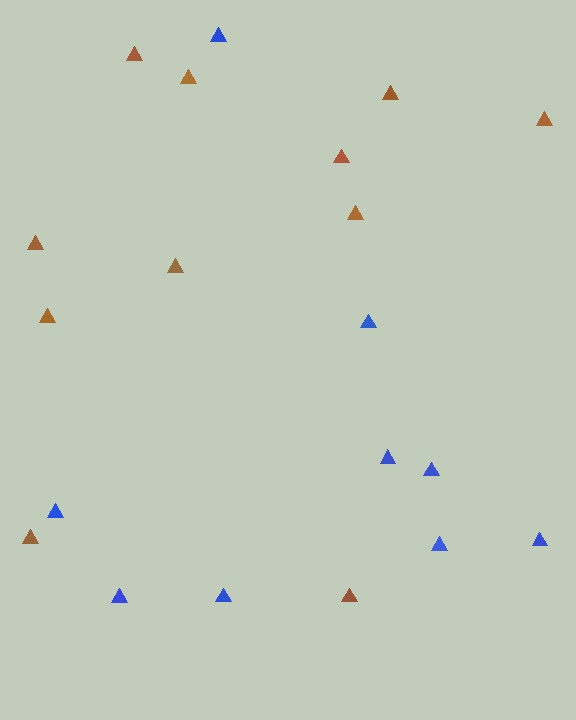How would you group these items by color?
There are 2 groups: one group of brown triangles (11) and one group of blue triangles (9).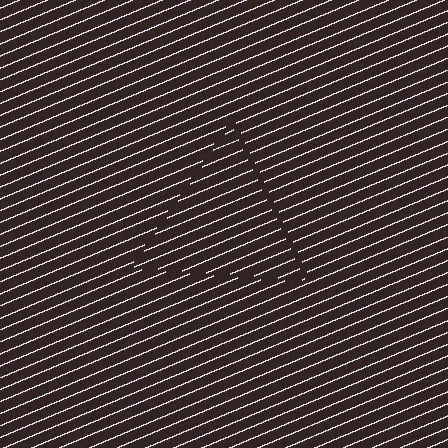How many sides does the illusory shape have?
3 sides — the line-ends trace a triangle.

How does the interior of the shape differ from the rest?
The interior of the shape contains the same grating, shifted by half a period — the contour is defined by the phase discontinuity where line-ends from the inner and outer gratings abut.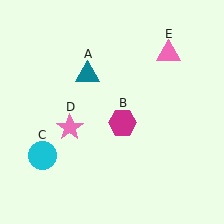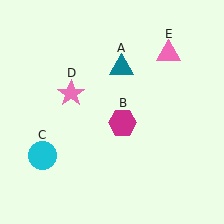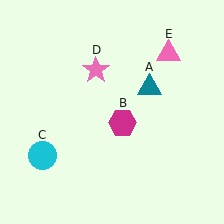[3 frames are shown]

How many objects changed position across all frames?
2 objects changed position: teal triangle (object A), pink star (object D).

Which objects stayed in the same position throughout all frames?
Magenta hexagon (object B) and cyan circle (object C) and pink triangle (object E) remained stationary.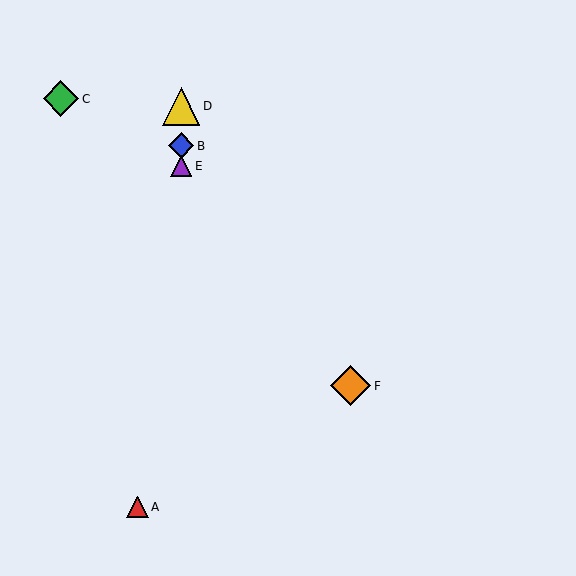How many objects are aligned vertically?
3 objects (B, D, E) are aligned vertically.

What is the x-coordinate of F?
Object F is at x≈351.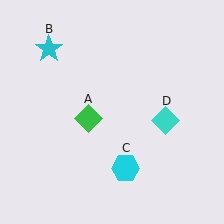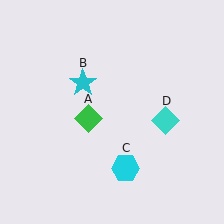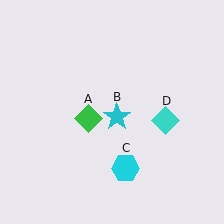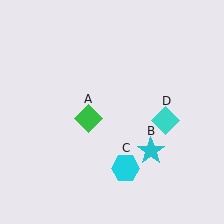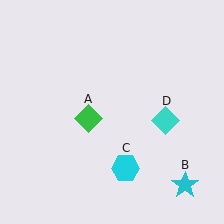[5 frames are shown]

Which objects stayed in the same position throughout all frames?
Green diamond (object A) and cyan hexagon (object C) and cyan diamond (object D) remained stationary.